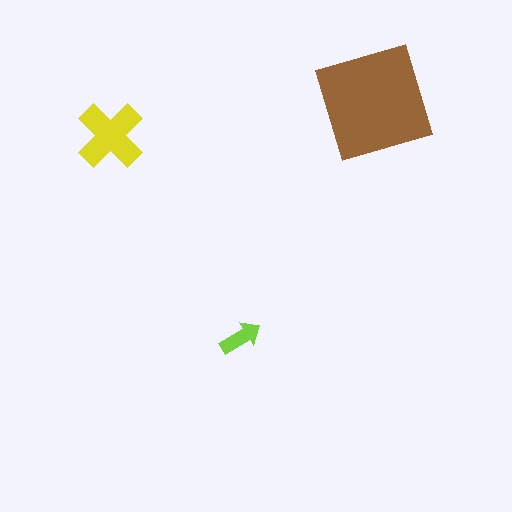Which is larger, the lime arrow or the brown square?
The brown square.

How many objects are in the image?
There are 3 objects in the image.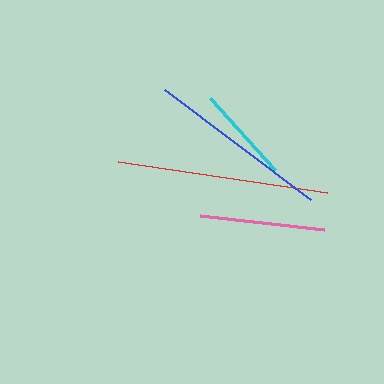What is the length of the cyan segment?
The cyan segment is approximately 97 pixels long.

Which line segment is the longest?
The red line is the longest at approximately 211 pixels.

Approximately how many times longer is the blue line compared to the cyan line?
The blue line is approximately 1.9 times the length of the cyan line.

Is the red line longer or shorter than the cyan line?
The red line is longer than the cyan line.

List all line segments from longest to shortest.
From longest to shortest: red, blue, pink, cyan.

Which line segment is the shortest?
The cyan line is the shortest at approximately 97 pixels.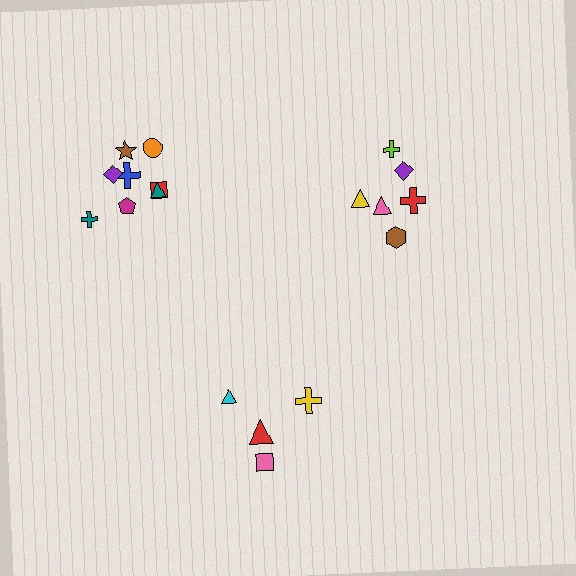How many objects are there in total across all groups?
There are 18 objects.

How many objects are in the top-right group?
There are 6 objects.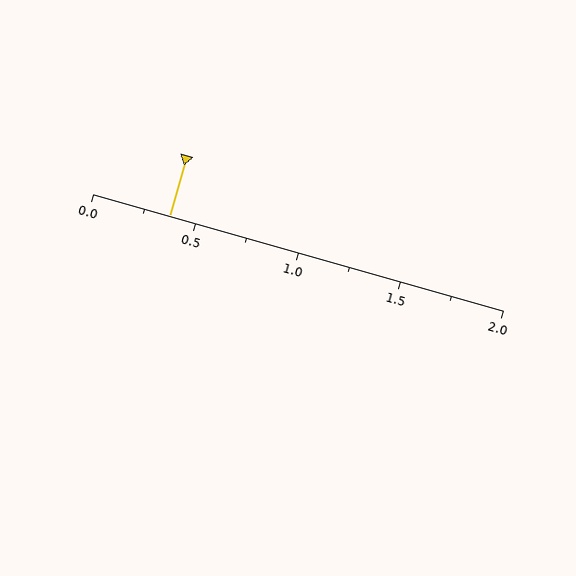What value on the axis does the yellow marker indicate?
The marker indicates approximately 0.38.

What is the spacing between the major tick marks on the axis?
The major ticks are spaced 0.5 apart.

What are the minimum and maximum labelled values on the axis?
The axis runs from 0.0 to 2.0.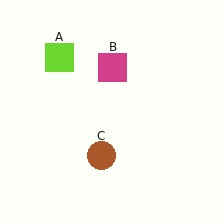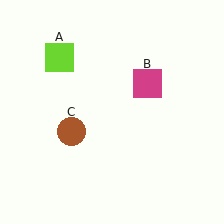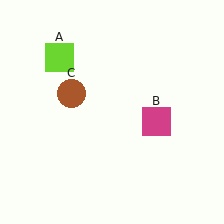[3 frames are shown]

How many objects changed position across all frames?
2 objects changed position: magenta square (object B), brown circle (object C).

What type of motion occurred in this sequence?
The magenta square (object B), brown circle (object C) rotated clockwise around the center of the scene.